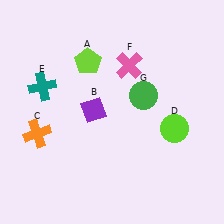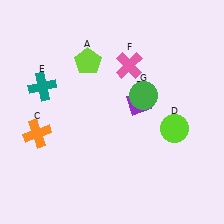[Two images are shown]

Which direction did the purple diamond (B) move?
The purple diamond (B) moved right.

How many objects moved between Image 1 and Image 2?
1 object moved between the two images.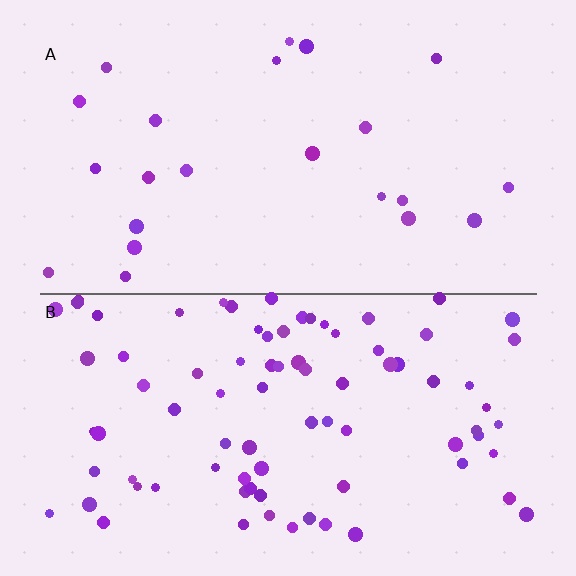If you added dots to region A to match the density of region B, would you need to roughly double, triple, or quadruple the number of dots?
Approximately quadruple.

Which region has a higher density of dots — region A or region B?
B (the bottom).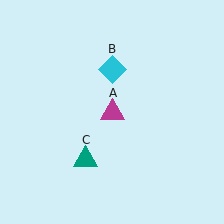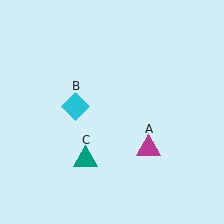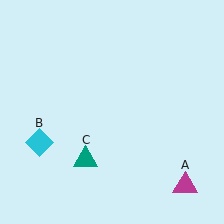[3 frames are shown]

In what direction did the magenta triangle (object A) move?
The magenta triangle (object A) moved down and to the right.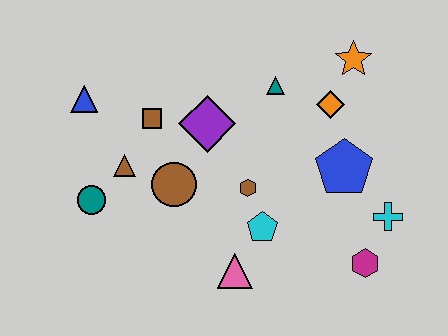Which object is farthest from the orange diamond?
The teal circle is farthest from the orange diamond.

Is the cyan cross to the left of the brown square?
No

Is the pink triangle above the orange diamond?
No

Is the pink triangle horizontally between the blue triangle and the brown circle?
No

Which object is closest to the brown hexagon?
The cyan pentagon is closest to the brown hexagon.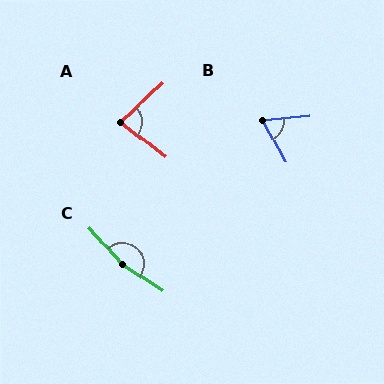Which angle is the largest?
C, at approximately 166 degrees.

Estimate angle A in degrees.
Approximately 80 degrees.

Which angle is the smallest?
B, at approximately 67 degrees.